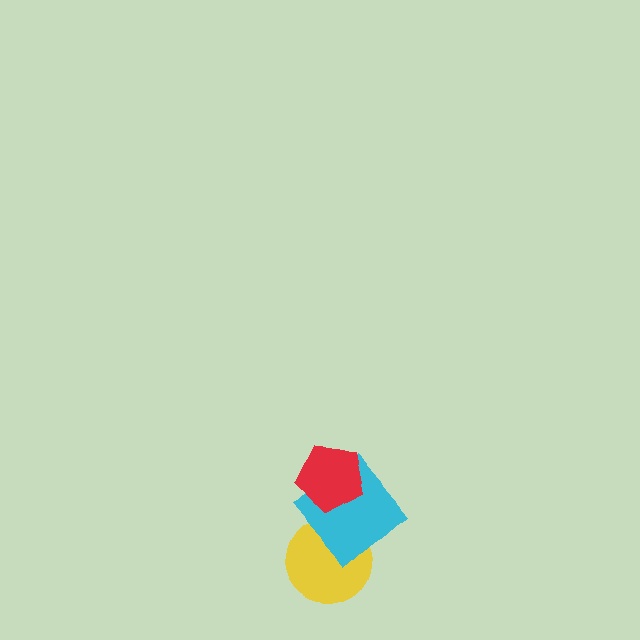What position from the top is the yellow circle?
The yellow circle is 3rd from the top.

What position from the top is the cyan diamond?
The cyan diamond is 2nd from the top.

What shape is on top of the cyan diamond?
The red pentagon is on top of the cyan diamond.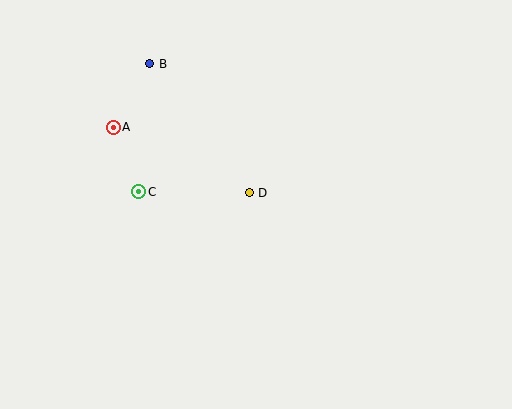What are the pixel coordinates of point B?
Point B is at (150, 64).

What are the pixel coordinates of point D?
Point D is at (249, 193).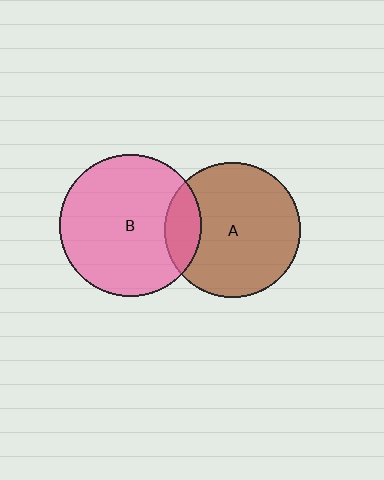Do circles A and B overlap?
Yes.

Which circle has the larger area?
Circle B (pink).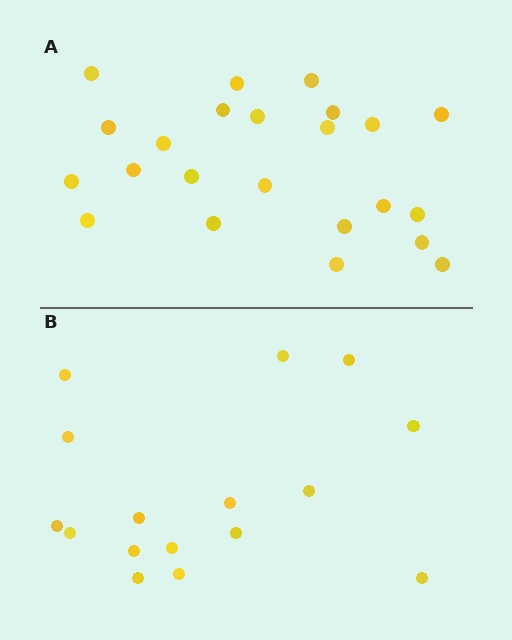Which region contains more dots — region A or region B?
Region A (the top region) has more dots.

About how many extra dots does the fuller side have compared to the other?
Region A has roughly 8 or so more dots than region B.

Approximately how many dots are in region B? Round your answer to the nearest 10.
About 20 dots. (The exact count is 16, which rounds to 20.)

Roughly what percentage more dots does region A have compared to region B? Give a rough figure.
About 45% more.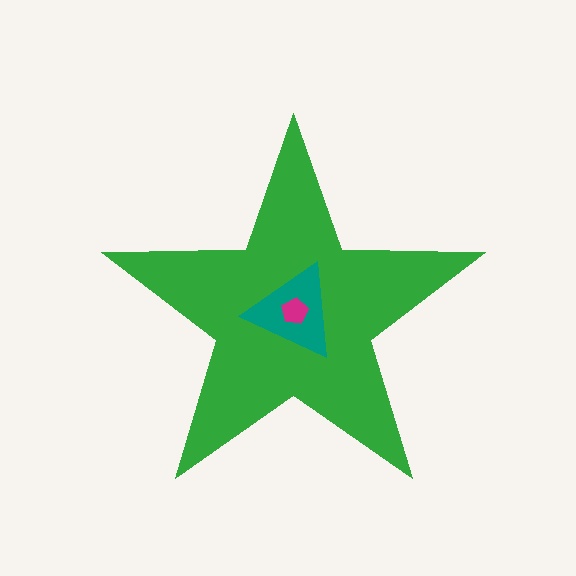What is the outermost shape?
The green star.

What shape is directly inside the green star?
The teal triangle.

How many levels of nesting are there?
3.